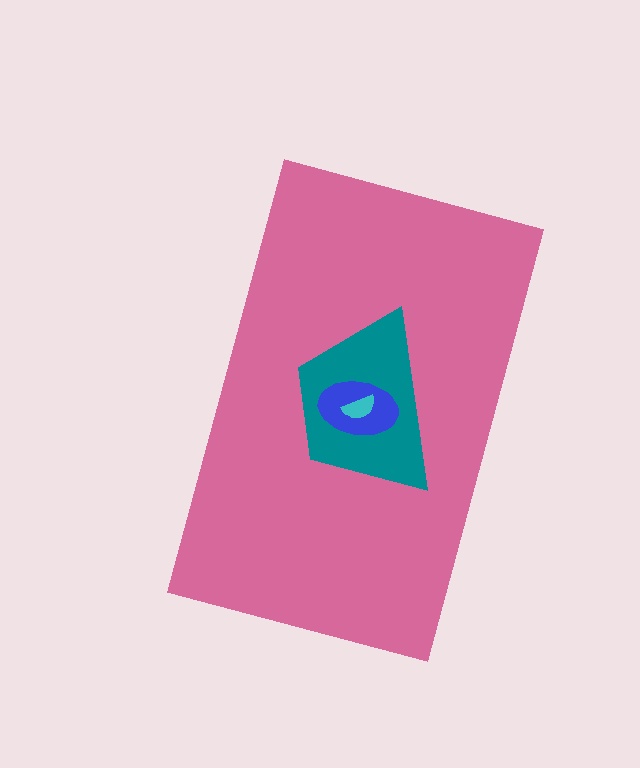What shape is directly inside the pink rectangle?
The teal trapezoid.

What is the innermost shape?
The cyan semicircle.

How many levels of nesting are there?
4.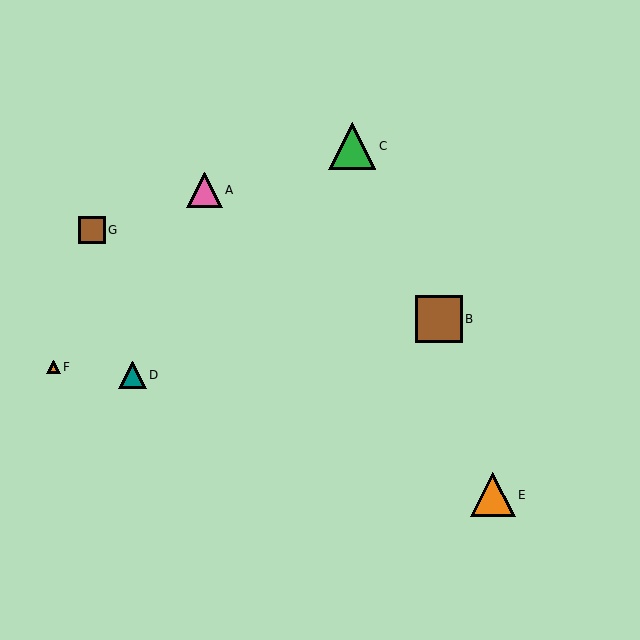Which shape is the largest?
The green triangle (labeled C) is the largest.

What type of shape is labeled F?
Shape F is an orange triangle.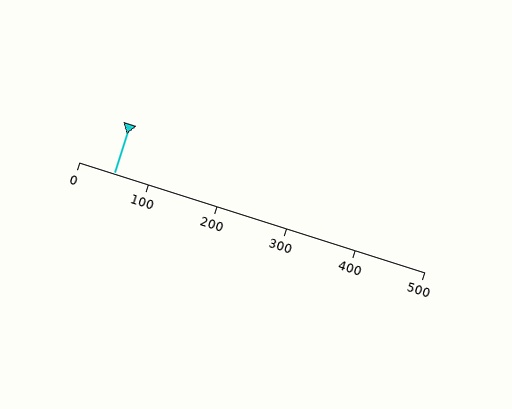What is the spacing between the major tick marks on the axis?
The major ticks are spaced 100 apart.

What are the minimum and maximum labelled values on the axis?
The axis runs from 0 to 500.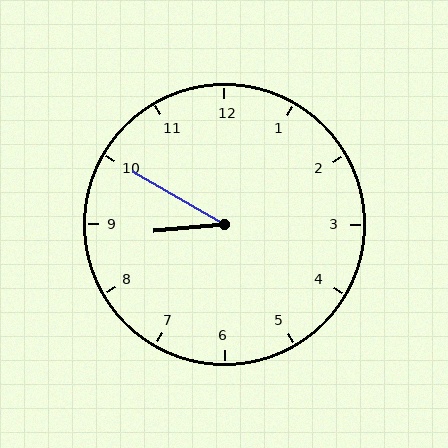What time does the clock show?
8:50.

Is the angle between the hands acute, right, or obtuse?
It is acute.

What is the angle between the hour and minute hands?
Approximately 35 degrees.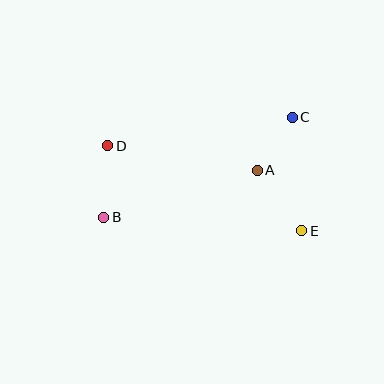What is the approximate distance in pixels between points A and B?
The distance between A and B is approximately 161 pixels.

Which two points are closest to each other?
Points A and C are closest to each other.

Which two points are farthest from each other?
Points B and C are farthest from each other.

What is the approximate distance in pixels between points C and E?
The distance between C and E is approximately 114 pixels.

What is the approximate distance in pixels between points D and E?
The distance between D and E is approximately 212 pixels.